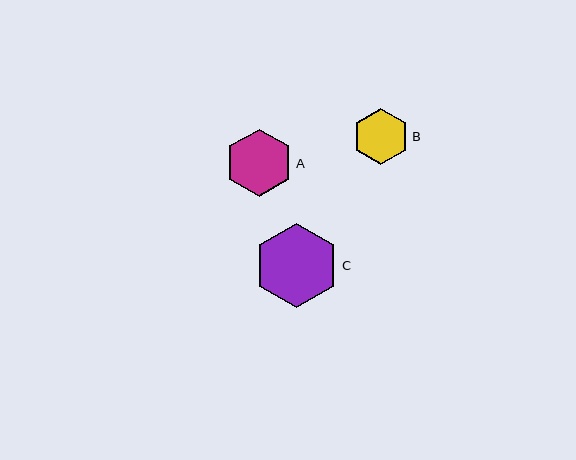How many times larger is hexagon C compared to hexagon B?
Hexagon C is approximately 1.5 times the size of hexagon B.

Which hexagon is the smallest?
Hexagon B is the smallest with a size of approximately 57 pixels.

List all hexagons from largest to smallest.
From largest to smallest: C, A, B.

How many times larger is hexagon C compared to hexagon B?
Hexagon C is approximately 1.5 times the size of hexagon B.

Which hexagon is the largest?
Hexagon C is the largest with a size of approximately 84 pixels.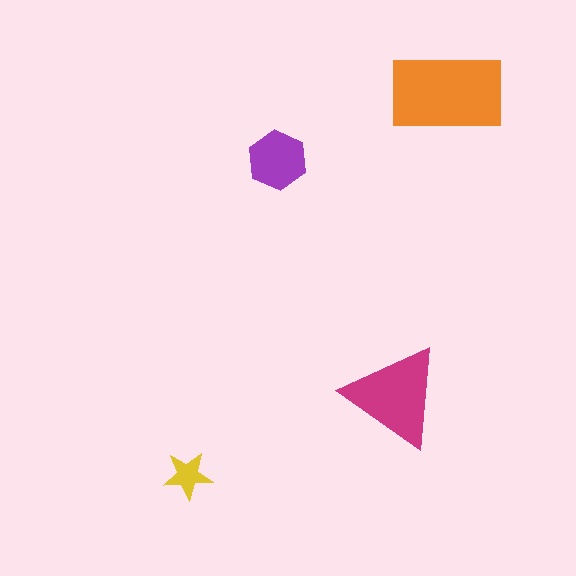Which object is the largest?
The orange rectangle.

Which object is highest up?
The orange rectangle is topmost.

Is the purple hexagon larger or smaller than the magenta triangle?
Smaller.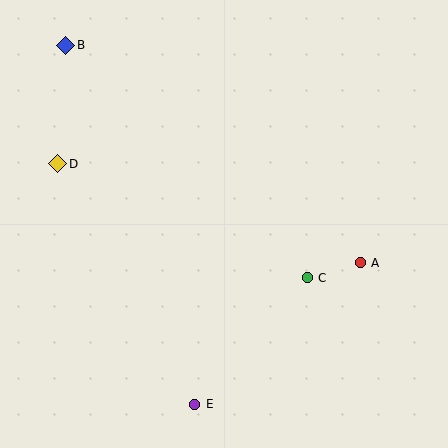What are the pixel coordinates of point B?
Point B is at (66, 45).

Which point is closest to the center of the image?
Point C at (307, 278) is closest to the center.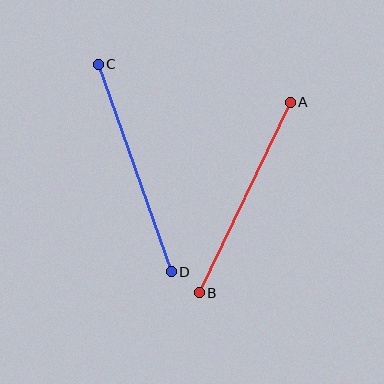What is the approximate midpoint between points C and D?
The midpoint is at approximately (135, 168) pixels.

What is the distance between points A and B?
The distance is approximately 211 pixels.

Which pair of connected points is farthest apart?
Points C and D are farthest apart.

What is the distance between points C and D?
The distance is approximately 220 pixels.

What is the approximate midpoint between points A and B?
The midpoint is at approximately (245, 198) pixels.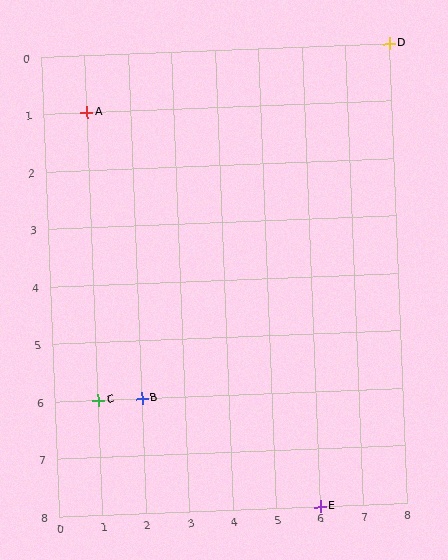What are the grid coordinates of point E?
Point E is at grid coordinates (6, 8).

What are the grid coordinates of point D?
Point D is at grid coordinates (8, 0).